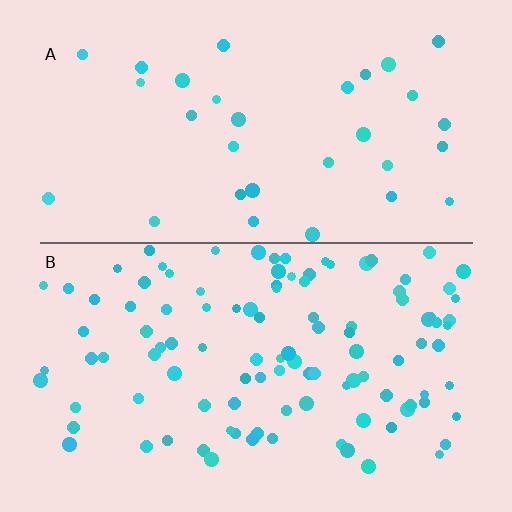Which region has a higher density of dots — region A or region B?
B (the bottom).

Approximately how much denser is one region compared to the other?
Approximately 3.4× — region B over region A.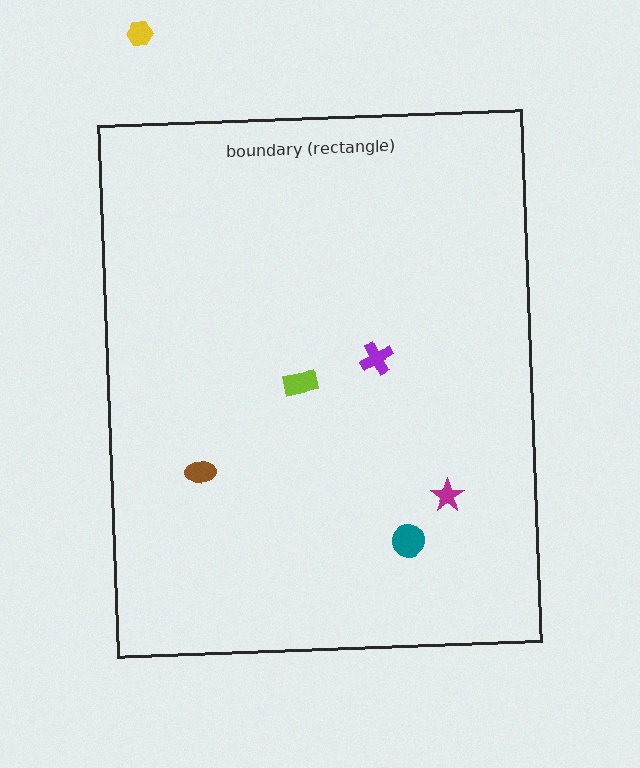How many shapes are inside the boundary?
5 inside, 1 outside.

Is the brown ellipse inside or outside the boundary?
Inside.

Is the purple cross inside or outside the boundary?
Inside.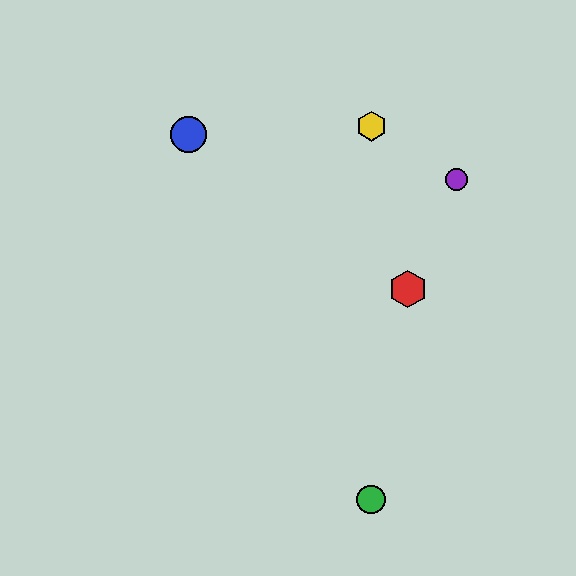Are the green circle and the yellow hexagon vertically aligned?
Yes, both are at x≈371.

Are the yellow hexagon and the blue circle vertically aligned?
No, the yellow hexagon is at x≈371 and the blue circle is at x≈189.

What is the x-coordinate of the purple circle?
The purple circle is at x≈456.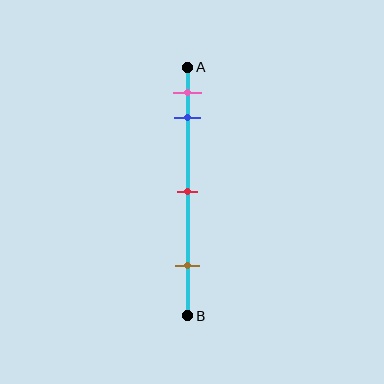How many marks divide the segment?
There are 4 marks dividing the segment.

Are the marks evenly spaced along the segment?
No, the marks are not evenly spaced.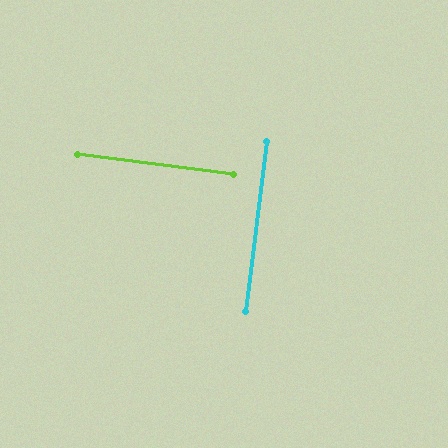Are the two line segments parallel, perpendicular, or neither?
Perpendicular — they meet at approximately 90°.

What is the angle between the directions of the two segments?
Approximately 90 degrees.